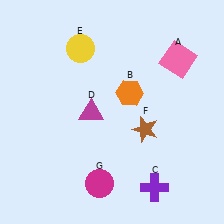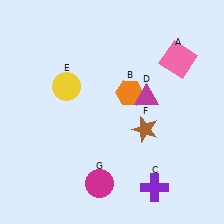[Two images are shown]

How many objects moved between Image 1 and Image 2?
2 objects moved between the two images.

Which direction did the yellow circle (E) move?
The yellow circle (E) moved down.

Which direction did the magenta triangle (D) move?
The magenta triangle (D) moved right.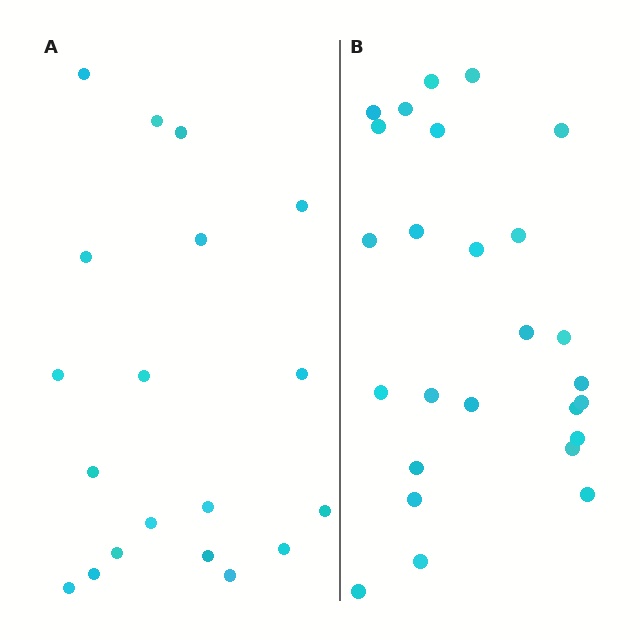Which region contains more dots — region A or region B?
Region B (the right region) has more dots.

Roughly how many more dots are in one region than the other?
Region B has roughly 8 or so more dots than region A.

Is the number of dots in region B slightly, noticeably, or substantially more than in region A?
Region B has noticeably more, but not dramatically so. The ratio is roughly 1.4 to 1.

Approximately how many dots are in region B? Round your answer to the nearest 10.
About 30 dots. (The exact count is 26, which rounds to 30.)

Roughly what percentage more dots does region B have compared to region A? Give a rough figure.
About 35% more.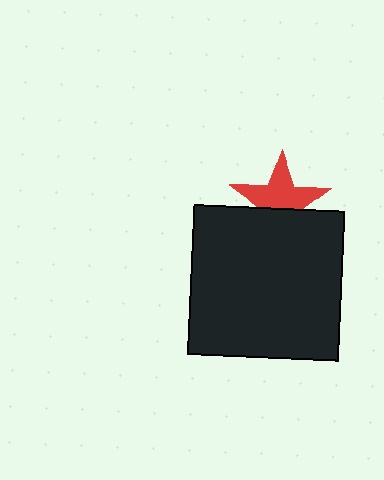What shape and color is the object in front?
The object in front is a black square.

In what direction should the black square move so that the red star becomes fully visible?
The black square should move down. That is the shortest direction to clear the overlap and leave the red star fully visible.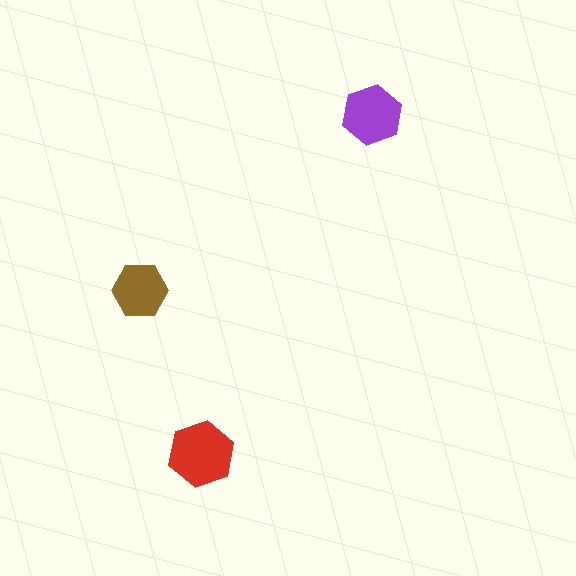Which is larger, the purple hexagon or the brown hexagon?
The purple one.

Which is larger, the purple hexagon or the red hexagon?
The red one.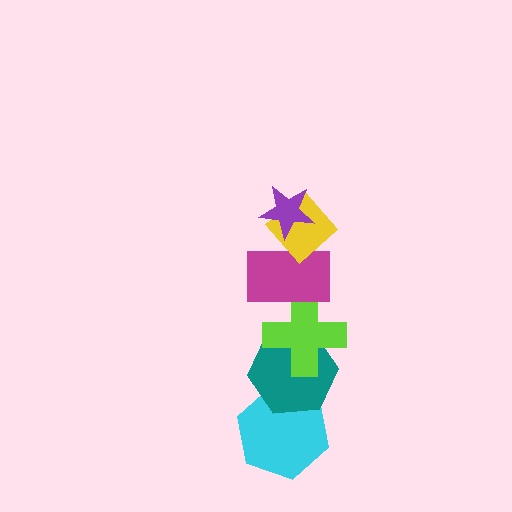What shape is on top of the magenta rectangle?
The yellow diamond is on top of the magenta rectangle.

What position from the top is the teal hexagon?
The teal hexagon is 5th from the top.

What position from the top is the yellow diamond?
The yellow diamond is 2nd from the top.